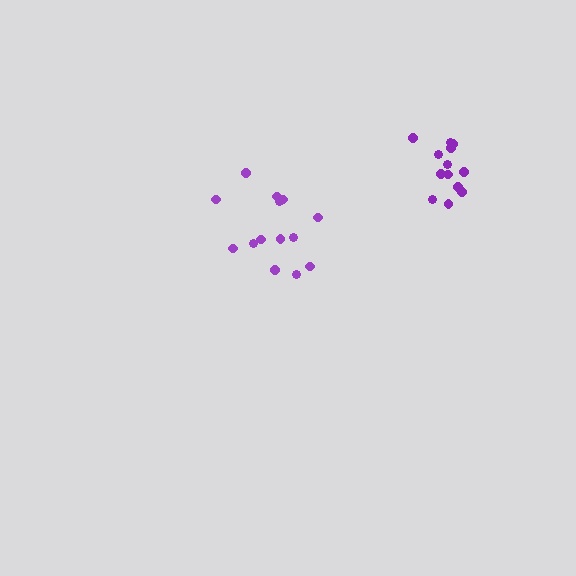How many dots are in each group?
Group 1: 13 dots, Group 2: 14 dots (27 total).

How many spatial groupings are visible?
There are 2 spatial groupings.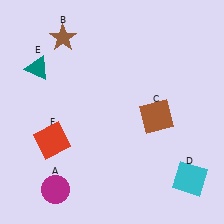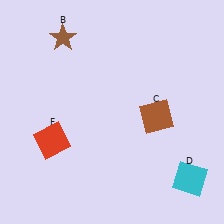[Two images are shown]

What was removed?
The teal triangle (E), the magenta circle (A) were removed in Image 2.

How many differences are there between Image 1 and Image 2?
There are 2 differences between the two images.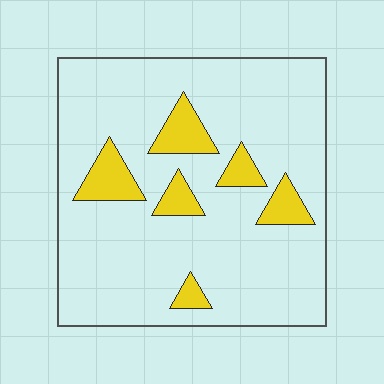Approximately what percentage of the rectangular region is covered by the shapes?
Approximately 15%.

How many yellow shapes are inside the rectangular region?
6.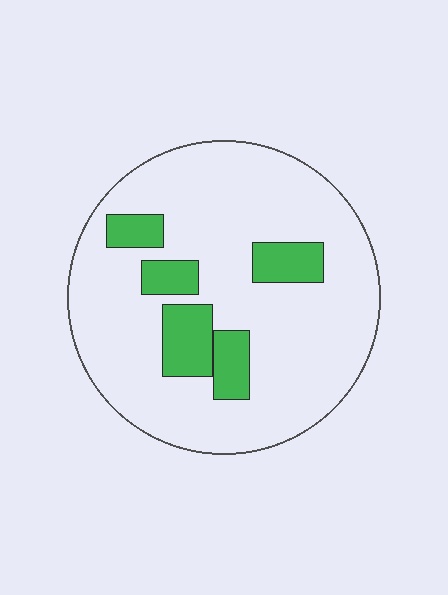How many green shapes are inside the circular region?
5.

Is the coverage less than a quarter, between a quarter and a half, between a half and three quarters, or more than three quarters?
Less than a quarter.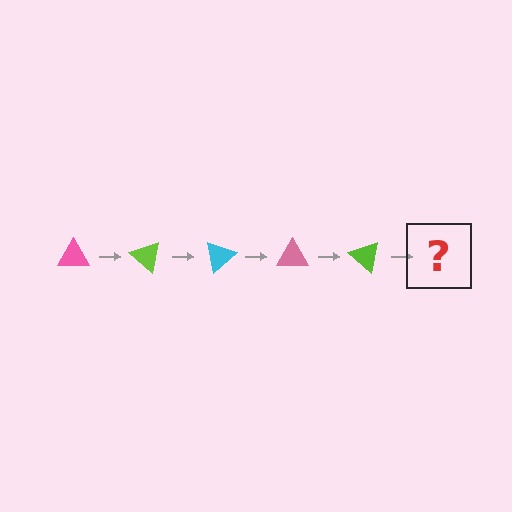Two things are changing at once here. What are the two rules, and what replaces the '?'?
The two rules are that it rotates 40 degrees each step and the color cycles through pink, lime, and cyan. The '?' should be a cyan triangle, rotated 200 degrees from the start.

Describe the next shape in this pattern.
It should be a cyan triangle, rotated 200 degrees from the start.